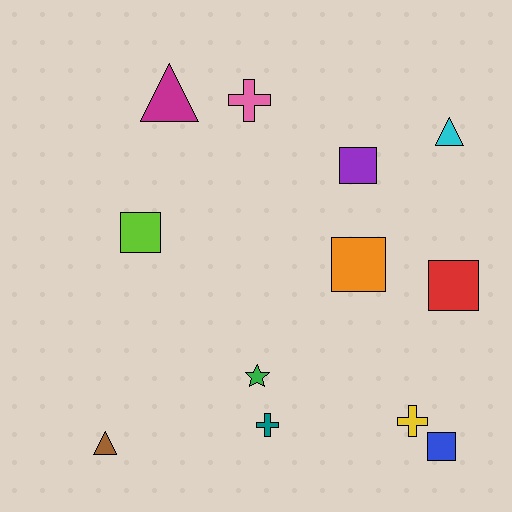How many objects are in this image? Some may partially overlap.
There are 12 objects.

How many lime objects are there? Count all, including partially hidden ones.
There is 1 lime object.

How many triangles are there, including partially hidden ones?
There are 3 triangles.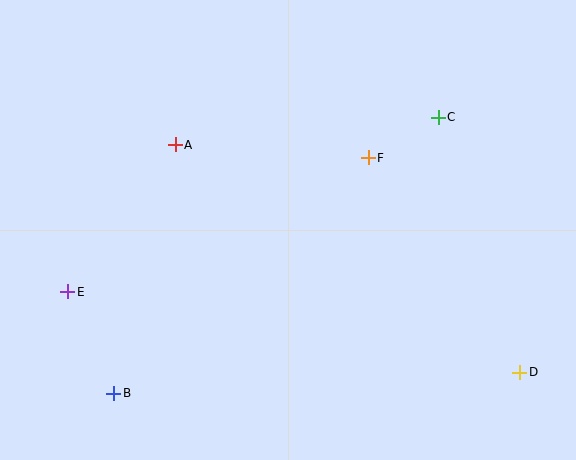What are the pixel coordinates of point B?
Point B is at (114, 393).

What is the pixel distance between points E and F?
The distance between E and F is 329 pixels.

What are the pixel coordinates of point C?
Point C is at (438, 117).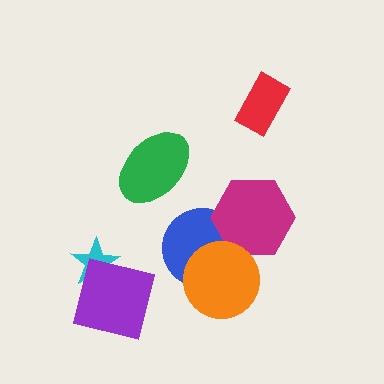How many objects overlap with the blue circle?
2 objects overlap with the blue circle.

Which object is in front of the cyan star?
The purple square is in front of the cyan star.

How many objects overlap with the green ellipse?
0 objects overlap with the green ellipse.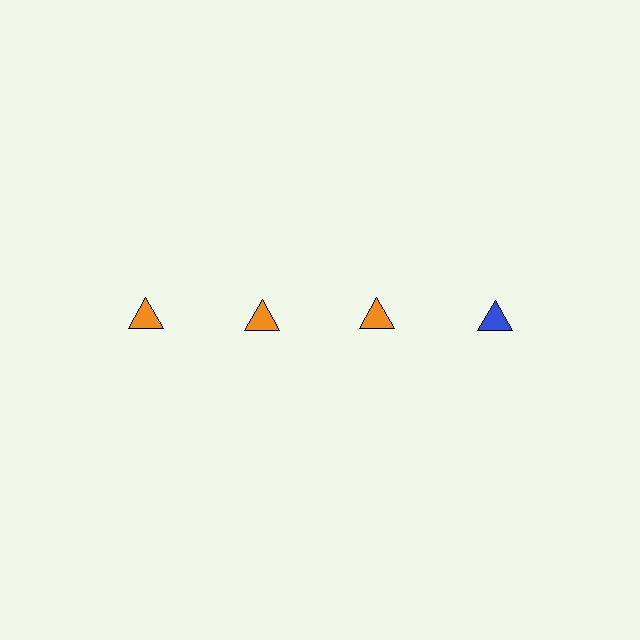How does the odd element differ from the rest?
It has a different color: blue instead of orange.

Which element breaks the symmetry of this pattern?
The blue triangle in the top row, second from right column breaks the symmetry. All other shapes are orange triangles.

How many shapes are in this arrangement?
There are 4 shapes arranged in a grid pattern.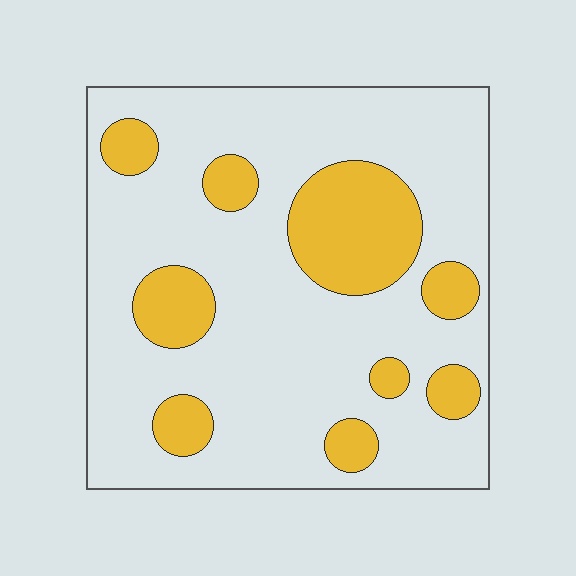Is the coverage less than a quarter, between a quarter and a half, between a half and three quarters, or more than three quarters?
Less than a quarter.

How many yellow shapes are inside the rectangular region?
9.